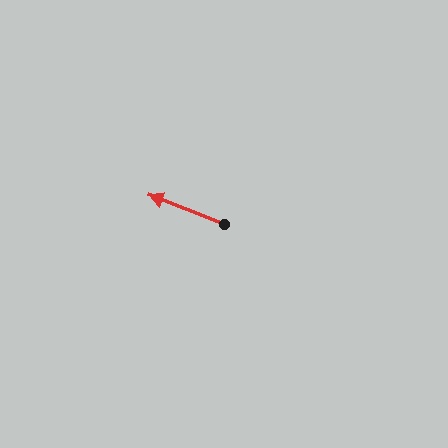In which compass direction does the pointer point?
West.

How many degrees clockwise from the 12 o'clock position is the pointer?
Approximately 291 degrees.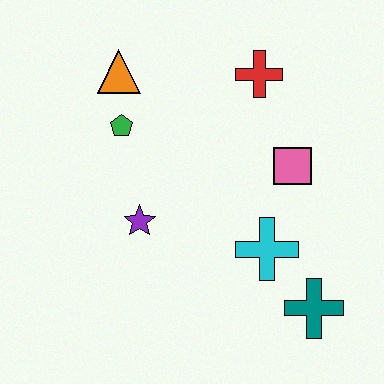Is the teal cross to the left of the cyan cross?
No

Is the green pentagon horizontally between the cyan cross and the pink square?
No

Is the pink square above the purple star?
Yes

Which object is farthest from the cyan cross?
The orange triangle is farthest from the cyan cross.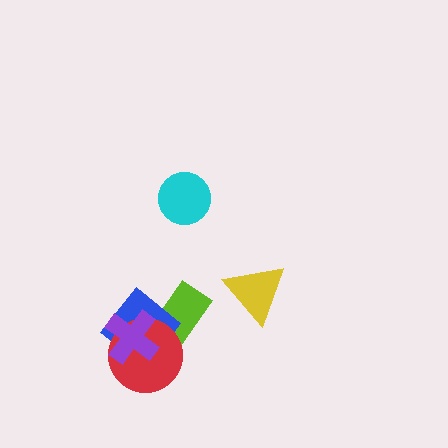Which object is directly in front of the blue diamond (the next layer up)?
The red circle is directly in front of the blue diamond.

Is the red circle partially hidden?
Yes, it is partially covered by another shape.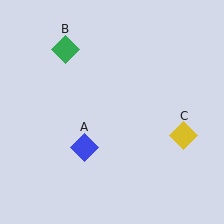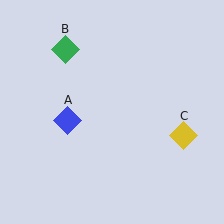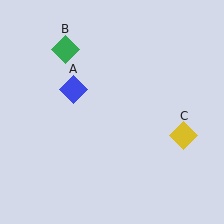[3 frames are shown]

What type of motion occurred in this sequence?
The blue diamond (object A) rotated clockwise around the center of the scene.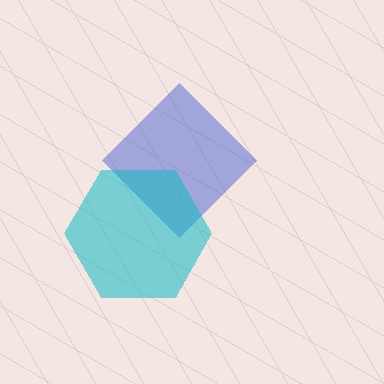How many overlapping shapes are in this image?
There are 2 overlapping shapes in the image.